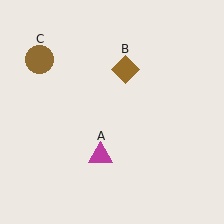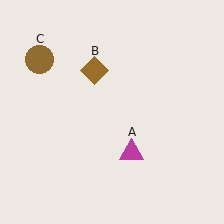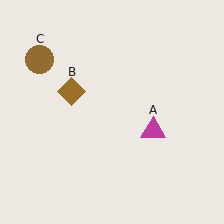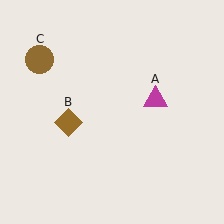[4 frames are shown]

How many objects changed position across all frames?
2 objects changed position: magenta triangle (object A), brown diamond (object B).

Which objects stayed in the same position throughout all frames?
Brown circle (object C) remained stationary.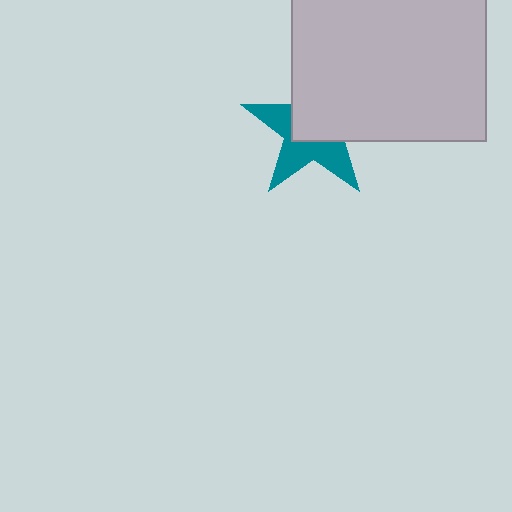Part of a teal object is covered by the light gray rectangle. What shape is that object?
It is a star.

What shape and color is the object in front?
The object in front is a light gray rectangle.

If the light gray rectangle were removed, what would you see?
You would see the complete teal star.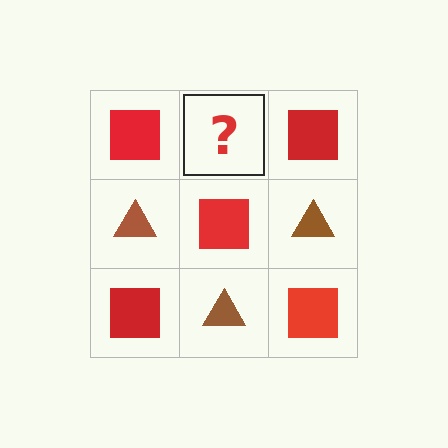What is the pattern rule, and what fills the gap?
The rule is that it alternates red square and brown triangle in a checkerboard pattern. The gap should be filled with a brown triangle.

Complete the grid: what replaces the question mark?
The question mark should be replaced with a brown triangle.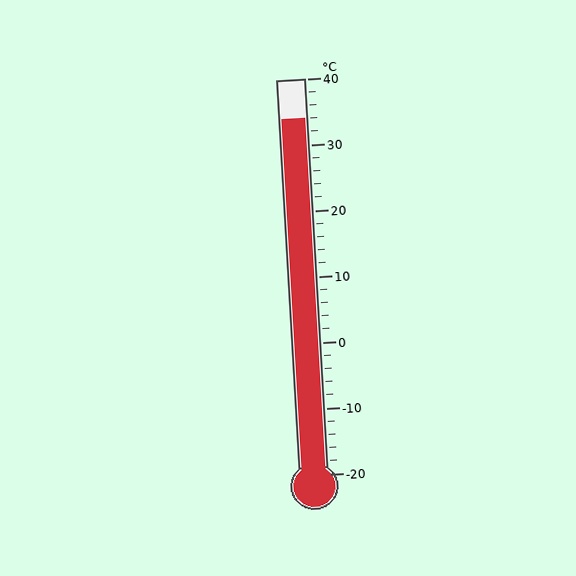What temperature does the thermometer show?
The thermometer shows approximately 34°C.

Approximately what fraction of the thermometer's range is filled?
The thermometer is filled to approximately 90% of its range.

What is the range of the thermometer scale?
The thermometer scale ranges from -20°C to 40°C.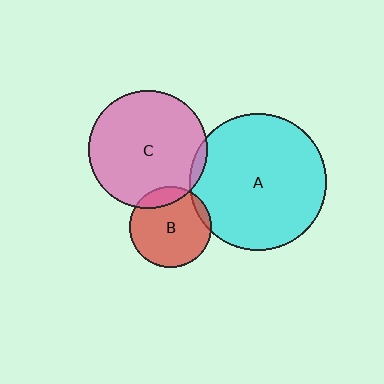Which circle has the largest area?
Circle A (cyan).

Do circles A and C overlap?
Yes.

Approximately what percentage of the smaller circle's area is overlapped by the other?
Approximately 5%.